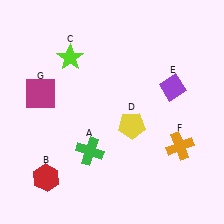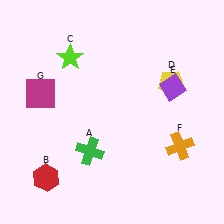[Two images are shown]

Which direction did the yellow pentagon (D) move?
The yellow pentagon (D) moved up.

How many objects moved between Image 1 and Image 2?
1 object moved between the two images.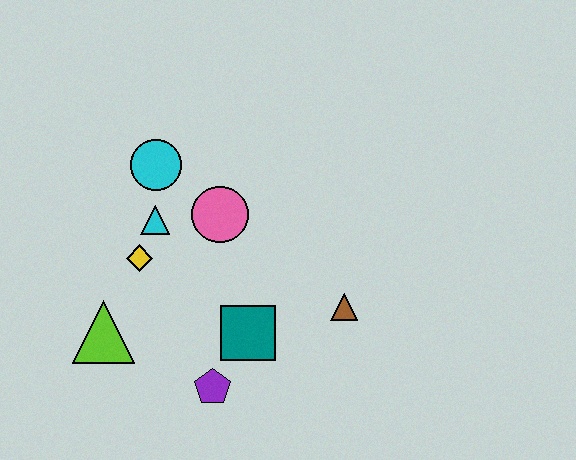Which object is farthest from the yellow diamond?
The brown triangle is farthest from the yellow diamond.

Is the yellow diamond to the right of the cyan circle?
No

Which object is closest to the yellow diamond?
The cyan triangle is closest to the yellow diamond.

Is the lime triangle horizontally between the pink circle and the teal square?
No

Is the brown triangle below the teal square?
No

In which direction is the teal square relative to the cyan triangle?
The teal square is below the cyan triangle.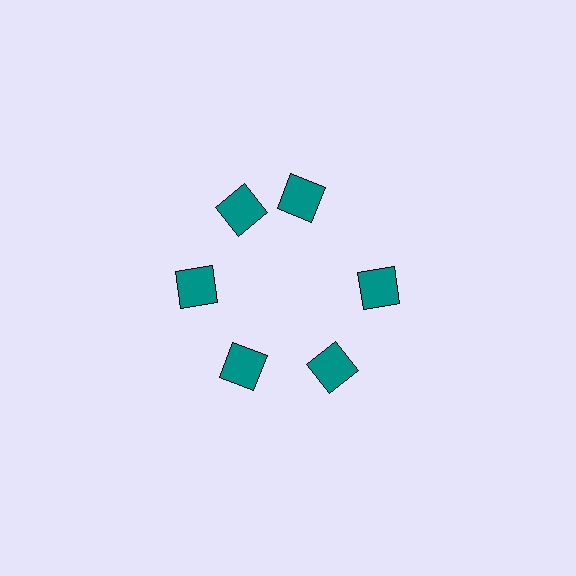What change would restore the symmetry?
The symmetry would be restored by rotating it back into even spacing with its neighbors so that all 6 squares sit at equal angles and equal distance from the center.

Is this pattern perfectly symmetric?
No. The 6 teal squares are arranged in a ring, but one element near the 1 o'clock position is rotated out of alignment along the ring, breaking the 6-fold rotational symmetry.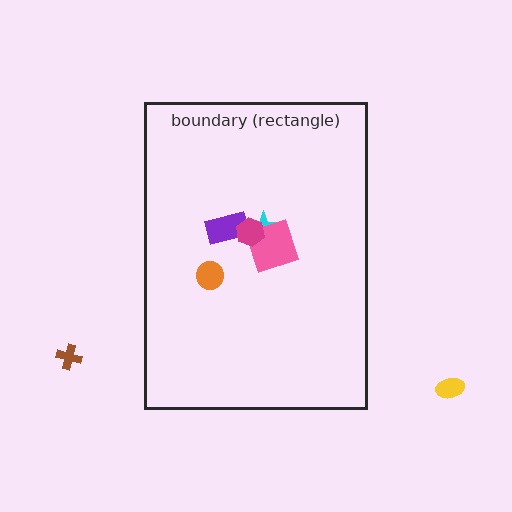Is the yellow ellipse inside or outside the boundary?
Outside.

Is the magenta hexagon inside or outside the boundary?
Inside.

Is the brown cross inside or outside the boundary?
Outside.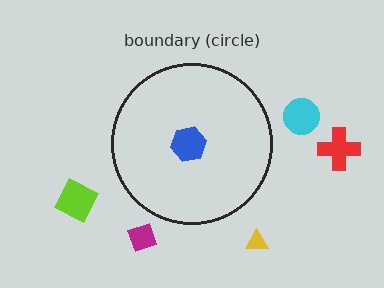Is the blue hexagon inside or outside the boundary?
Inside.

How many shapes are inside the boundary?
1 inside, 5 outside.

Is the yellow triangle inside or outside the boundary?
Outside.